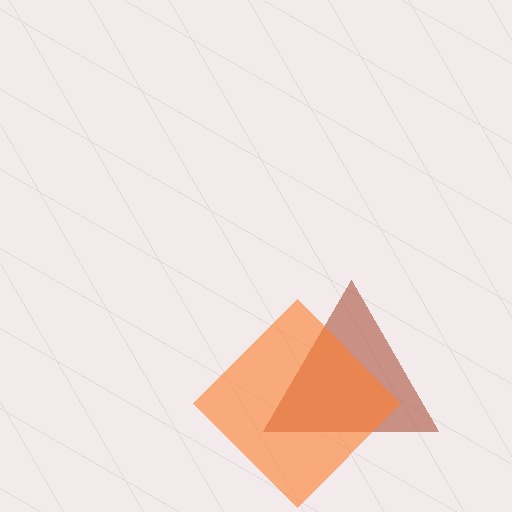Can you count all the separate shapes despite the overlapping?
Yes, there are 2 separate shapes.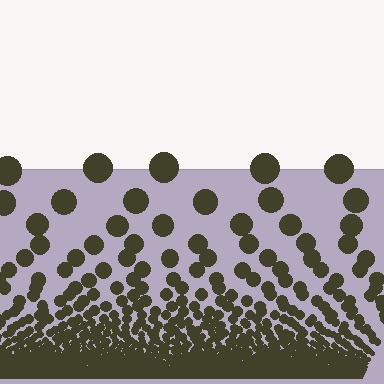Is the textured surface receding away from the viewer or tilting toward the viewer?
The surface appears to tilt toward the viewer. Texture elements get larger and sparser toward the top.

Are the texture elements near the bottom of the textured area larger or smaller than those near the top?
Smaller. The gradient is inverted — elements near the bottom are smaller and denser.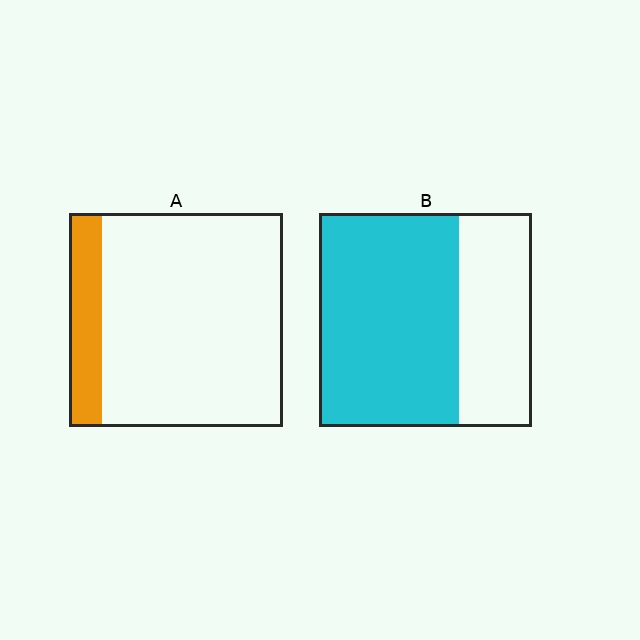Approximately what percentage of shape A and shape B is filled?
A is approximately 15% and B is approximately 65%.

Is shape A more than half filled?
No.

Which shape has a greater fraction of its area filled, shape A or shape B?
Shape B.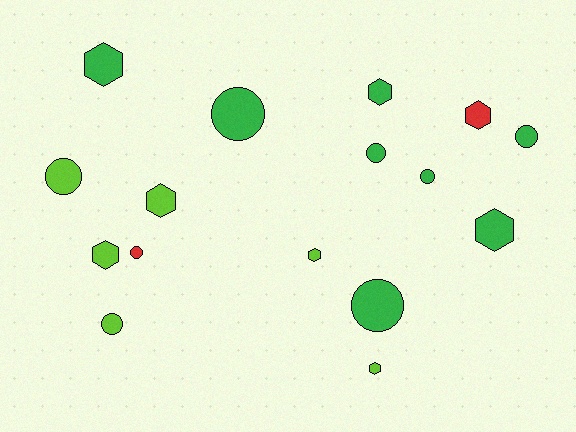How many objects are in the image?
There are 16 objects.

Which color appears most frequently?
Green, with 8 objects.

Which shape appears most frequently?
Hexagon, with 8 objects.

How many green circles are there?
There are 5 green circles.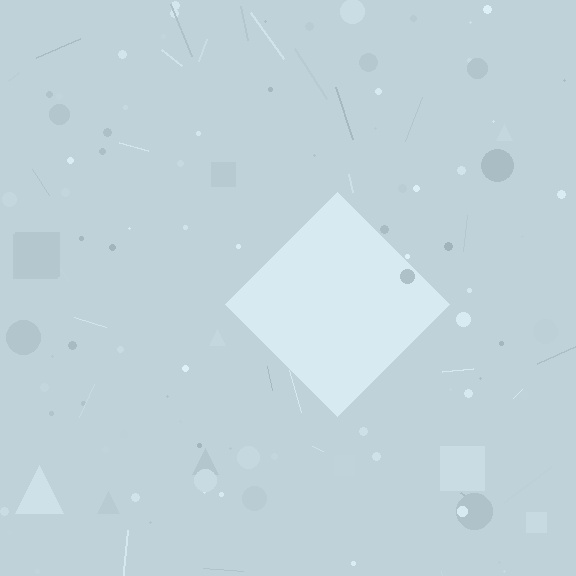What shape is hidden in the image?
A diamond is hidden in the image.